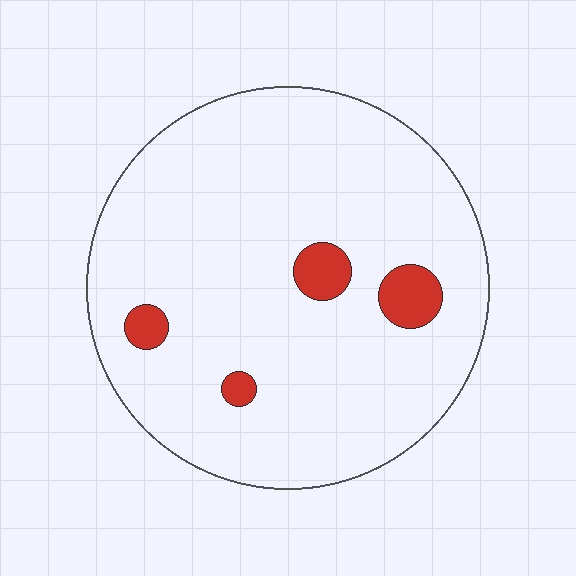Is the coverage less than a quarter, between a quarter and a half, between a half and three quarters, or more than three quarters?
Less than a quarter.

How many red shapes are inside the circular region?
4.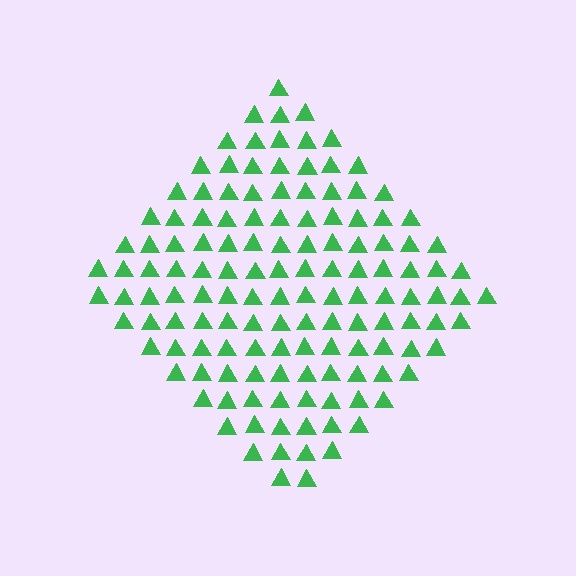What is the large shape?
The large shape is a diamond.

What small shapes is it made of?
It is made of small triangles.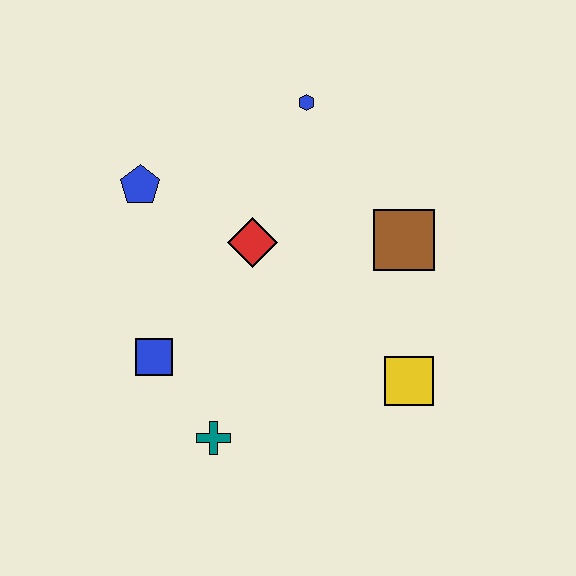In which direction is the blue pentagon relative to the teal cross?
The blue pentagon is above the teal cross.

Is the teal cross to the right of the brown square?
No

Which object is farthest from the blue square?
The blue hexagon is farthest from the blue square.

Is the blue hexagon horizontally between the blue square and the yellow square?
Yes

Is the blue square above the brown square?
No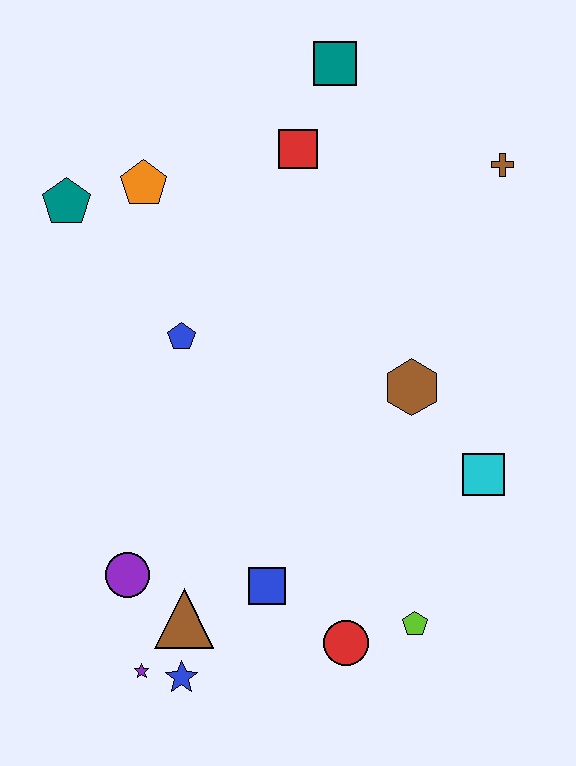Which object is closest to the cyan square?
The brown hexagon is closest to the cyan square.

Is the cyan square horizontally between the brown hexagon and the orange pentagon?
No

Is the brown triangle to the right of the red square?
No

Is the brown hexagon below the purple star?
No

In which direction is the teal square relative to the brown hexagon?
The teal square is above the brown hexagon.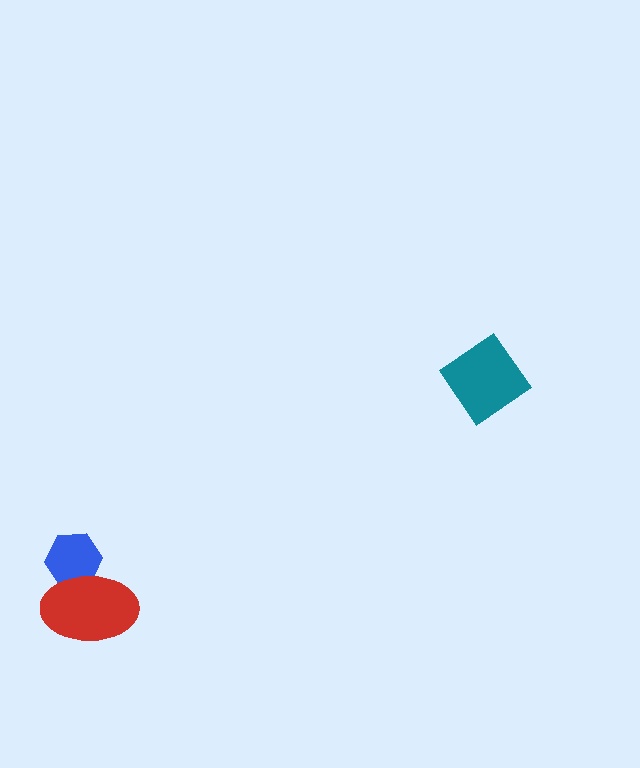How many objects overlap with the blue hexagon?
1 object overlaps with the blue hexagon.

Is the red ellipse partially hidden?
No, no other shape covers it.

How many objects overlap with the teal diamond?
0 objects overlap with the teal diamond.